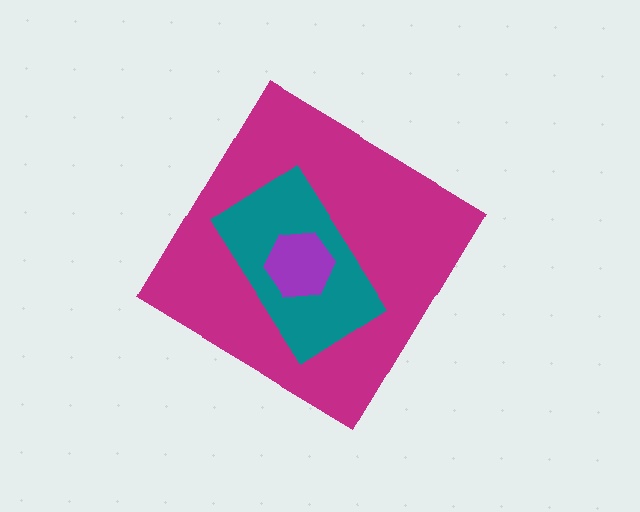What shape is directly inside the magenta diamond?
The teal rectangle.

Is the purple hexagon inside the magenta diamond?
Yes.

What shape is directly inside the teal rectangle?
The purple hexagon.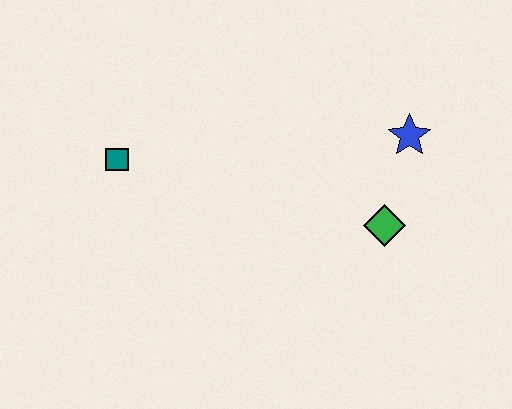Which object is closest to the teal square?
The green diamond is closest to the teal square.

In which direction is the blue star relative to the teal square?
The blue star is to the right of the teal square.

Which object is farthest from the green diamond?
The teal square is farthest from the green diamond.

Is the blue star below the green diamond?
No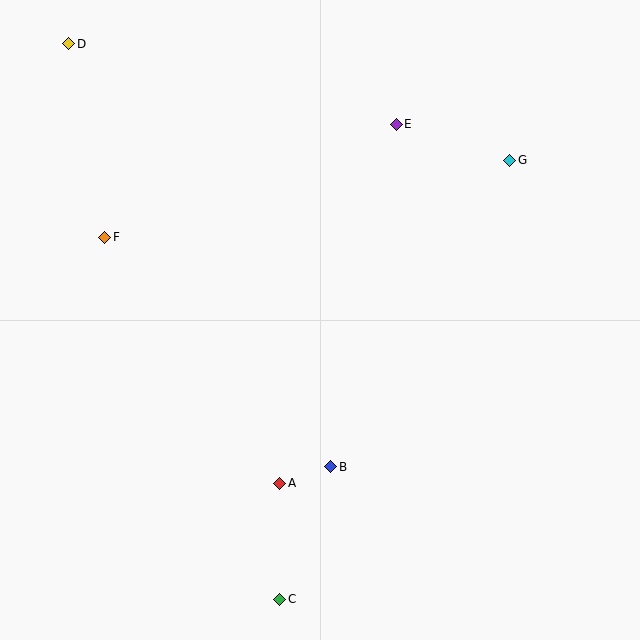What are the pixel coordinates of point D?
Point D is at (69, 44).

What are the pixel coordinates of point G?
Point G is at (510, 160).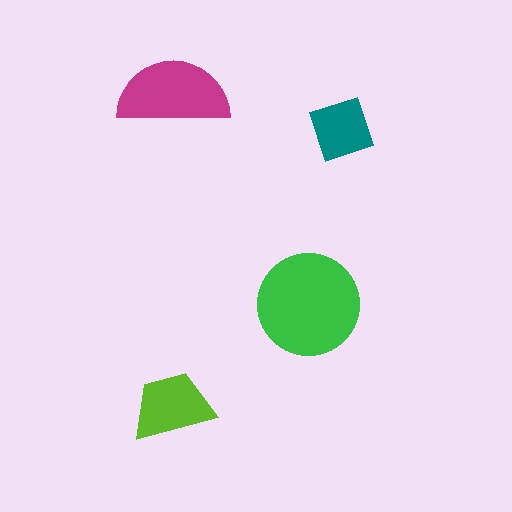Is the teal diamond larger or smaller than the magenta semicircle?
Smaller.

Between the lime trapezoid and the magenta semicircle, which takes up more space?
The magenta semicircle.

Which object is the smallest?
The teal diamond.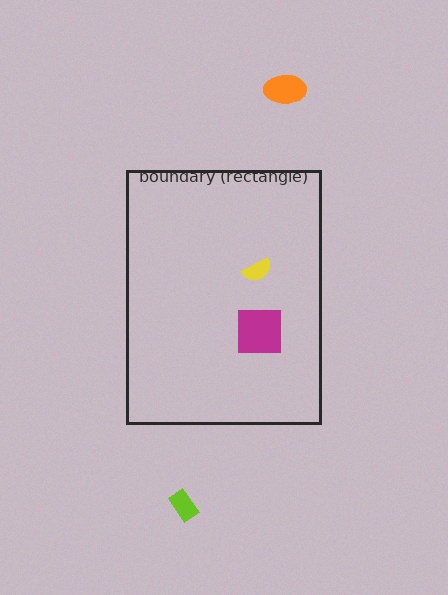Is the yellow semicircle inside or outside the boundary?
Inside.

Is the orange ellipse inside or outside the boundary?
Outside.